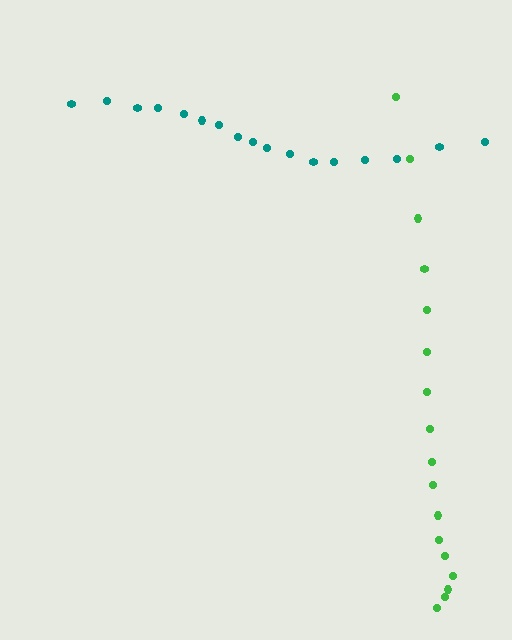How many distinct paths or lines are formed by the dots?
There are 2 distinct paths.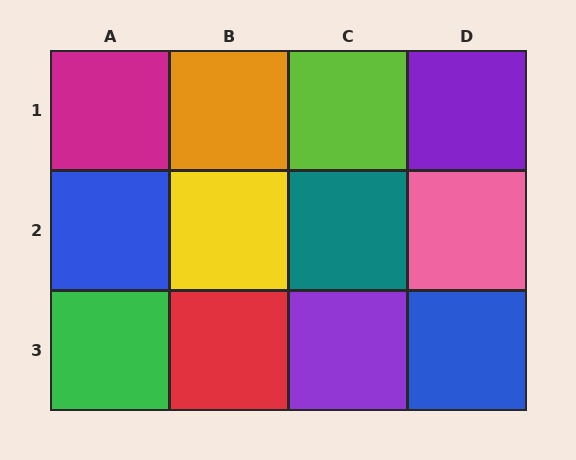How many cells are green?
1 cell is green.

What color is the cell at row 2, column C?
Teal.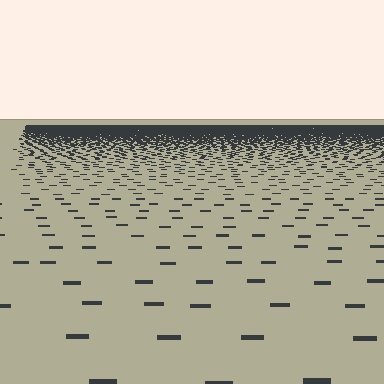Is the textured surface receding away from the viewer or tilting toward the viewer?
The surface is receding away from the viewer. Texture elements get smaller and denser toward the top.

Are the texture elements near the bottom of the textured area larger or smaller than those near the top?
Larger. Near the bottom, elements are closer to the viewer and appear at a bigger on-screen size.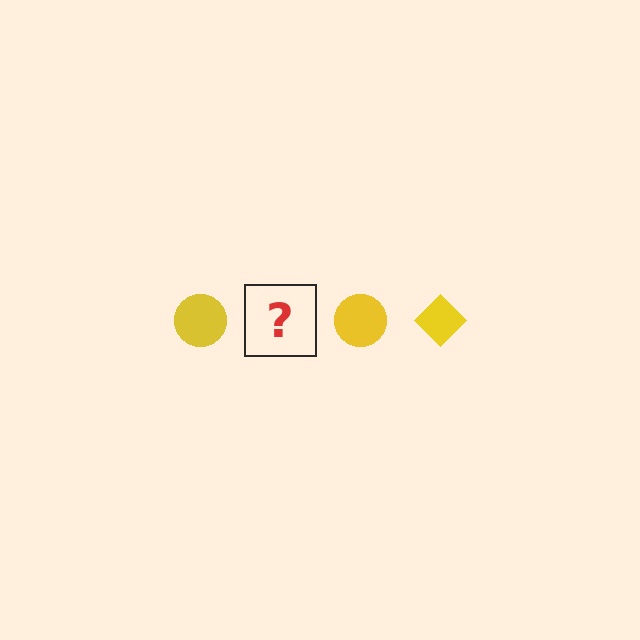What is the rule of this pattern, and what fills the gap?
The rule is that the pattern cycles through circle, diamond shapes in yellow. The gap should be filled with a yellow diamond.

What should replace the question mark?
The question mark should be replaced with a yellow diamond.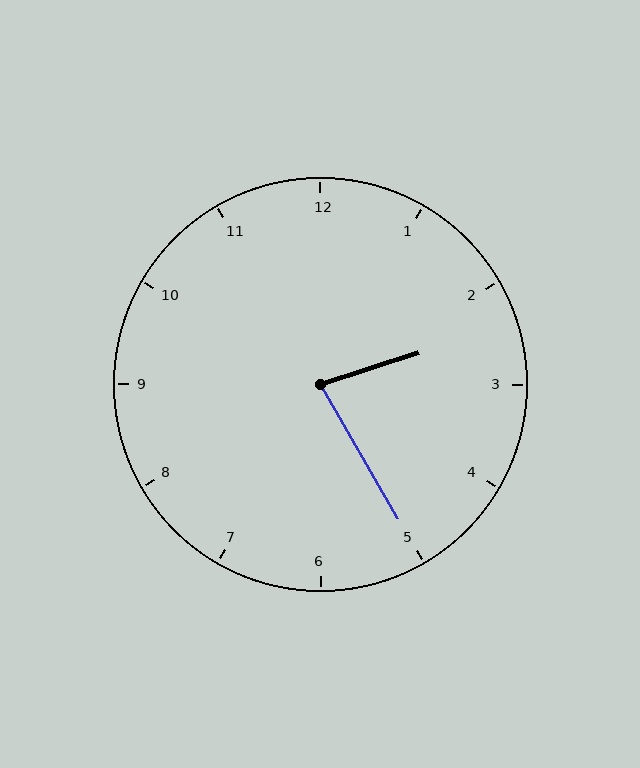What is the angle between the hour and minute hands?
Approximately 78 degrees.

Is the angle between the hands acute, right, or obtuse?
It is acute.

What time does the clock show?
2:25.